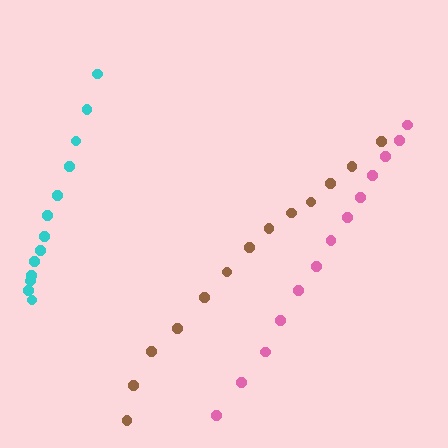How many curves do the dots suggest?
There are 3 distinct paths.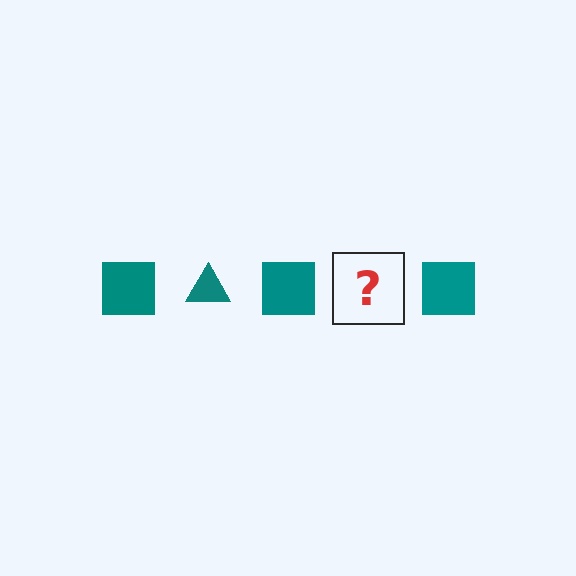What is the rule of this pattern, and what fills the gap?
The rule is that the pattern cycles through square, triangle shapes in teal. The gap should be filled with a teal triangle.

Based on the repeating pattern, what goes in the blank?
The blank should be a teal triangle.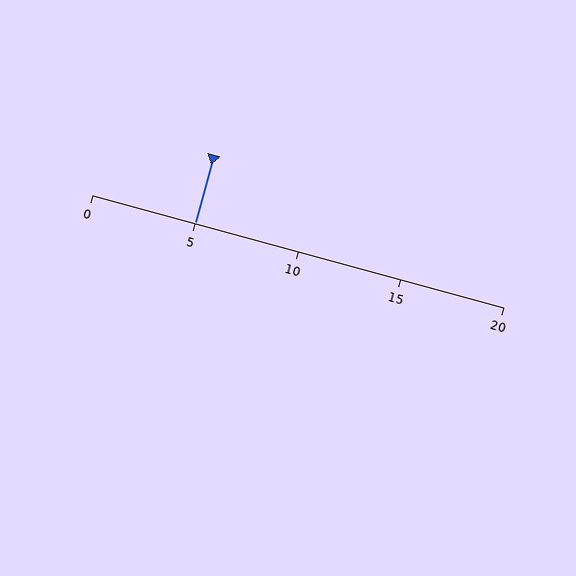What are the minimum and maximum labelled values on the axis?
The axis runs from 0 to 20.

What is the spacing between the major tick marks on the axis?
The major ticks are spaced 5 apart.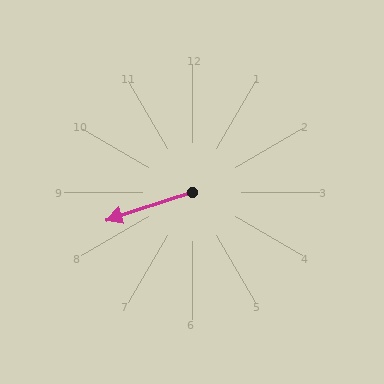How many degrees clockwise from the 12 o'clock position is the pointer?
Approximately 252 degrees.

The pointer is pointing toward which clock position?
Roughly 8 o'clock.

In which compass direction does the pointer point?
West.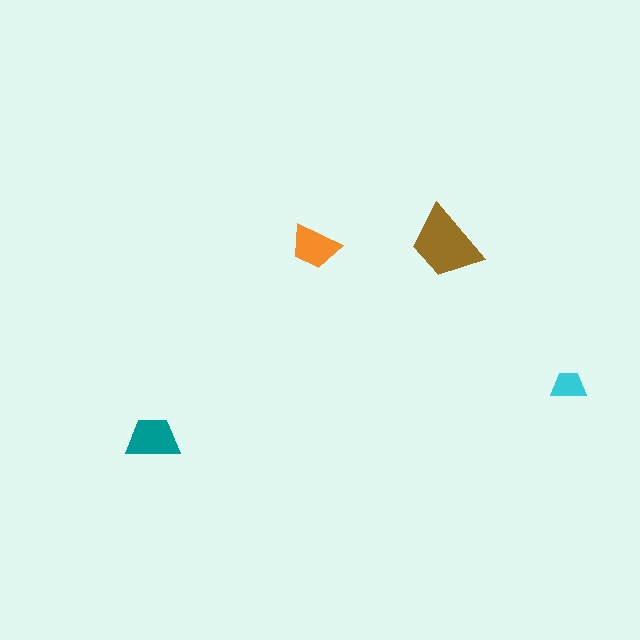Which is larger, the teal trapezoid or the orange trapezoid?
The teal one.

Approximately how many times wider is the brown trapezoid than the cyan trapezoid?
About 2 times wider.